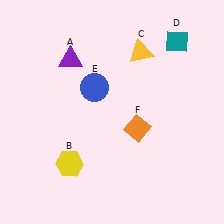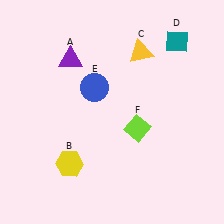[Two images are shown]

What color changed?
The diamond (F) changed from orange in Image 1 to lime in Image 2.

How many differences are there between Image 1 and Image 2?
There is 1 difference between the two images.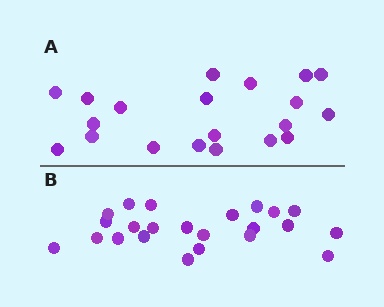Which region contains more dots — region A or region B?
Region B (the bottom region) has more dots.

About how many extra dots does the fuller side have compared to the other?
Region B has just a few more — roughly 2 or 3 more dots than region A.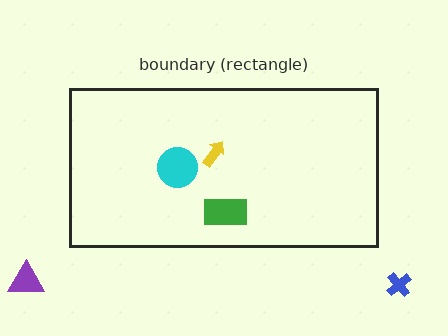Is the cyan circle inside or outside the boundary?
Inside.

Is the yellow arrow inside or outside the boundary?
Inside.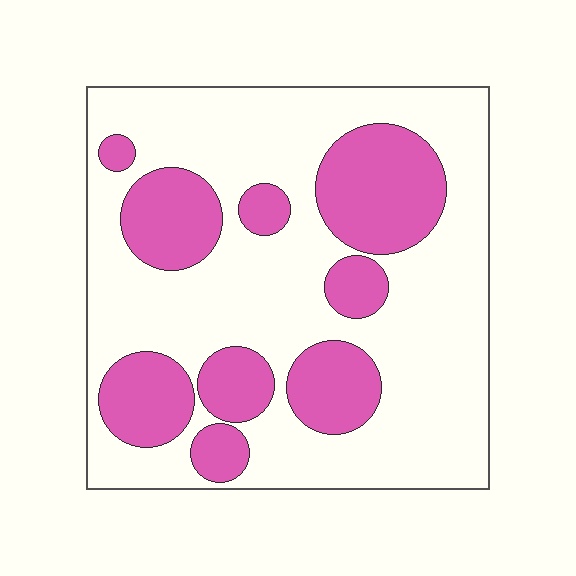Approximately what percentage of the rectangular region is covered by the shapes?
Approximately 30%.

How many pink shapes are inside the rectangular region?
9.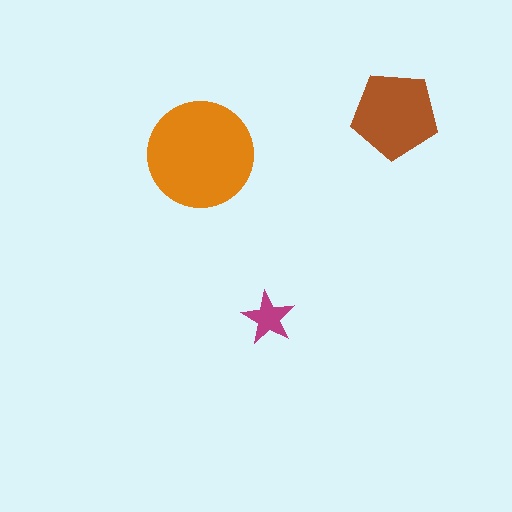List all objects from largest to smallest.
The orange circle, the brown pentagon, the magenta star.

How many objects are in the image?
There are 3 objects in the image.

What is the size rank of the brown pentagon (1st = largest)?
2nd.